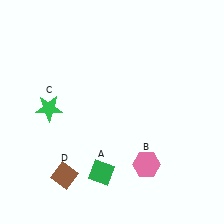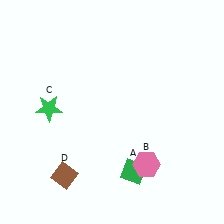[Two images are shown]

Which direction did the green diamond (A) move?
The green diamond (A) moved right.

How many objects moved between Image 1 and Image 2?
1 object moved between the two images.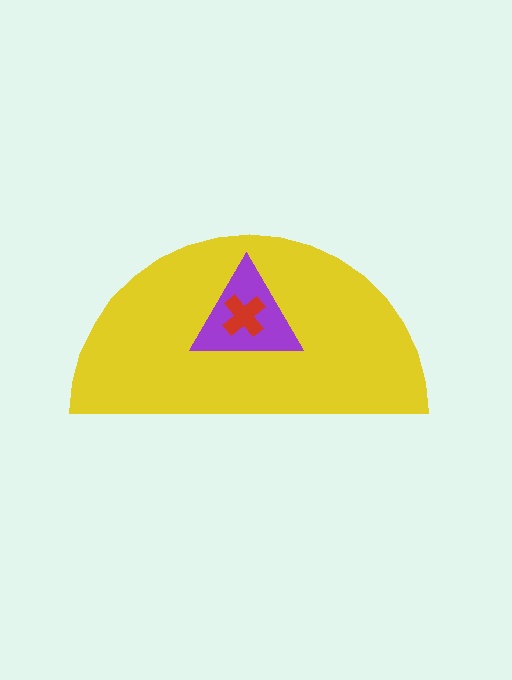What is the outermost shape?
The yellow semicircle.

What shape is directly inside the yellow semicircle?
The purple triangle.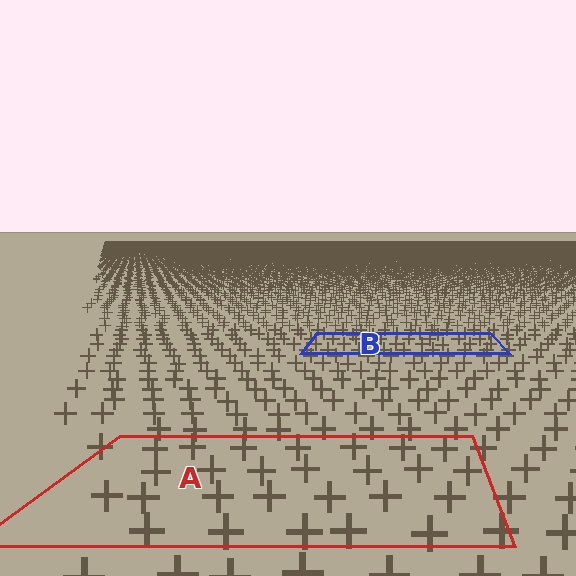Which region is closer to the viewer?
Region A is closer. The texture elements there are larger and more spread out.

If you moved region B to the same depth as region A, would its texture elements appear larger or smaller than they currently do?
They would appear larger. At a closer depth, the same texture elements are projected at a bigger on-screen size.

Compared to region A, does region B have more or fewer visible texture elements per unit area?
Region B has more texture elements per unit area — they are packed more densely because it is farther away.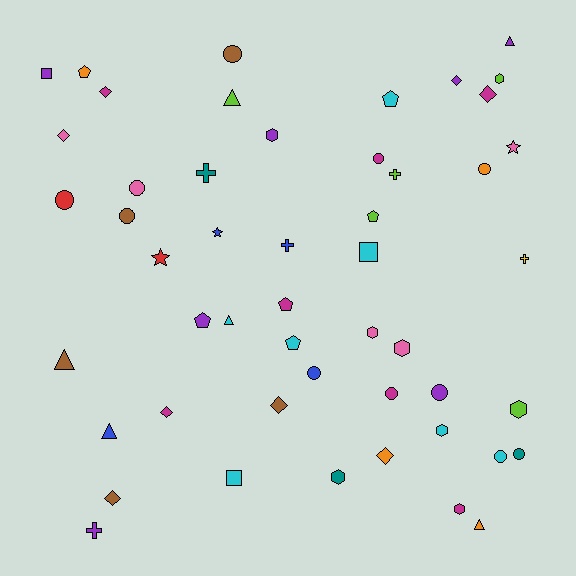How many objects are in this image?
There are 50 objects.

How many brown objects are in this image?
There are 5 brown objects.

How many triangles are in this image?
There are 6 triangles.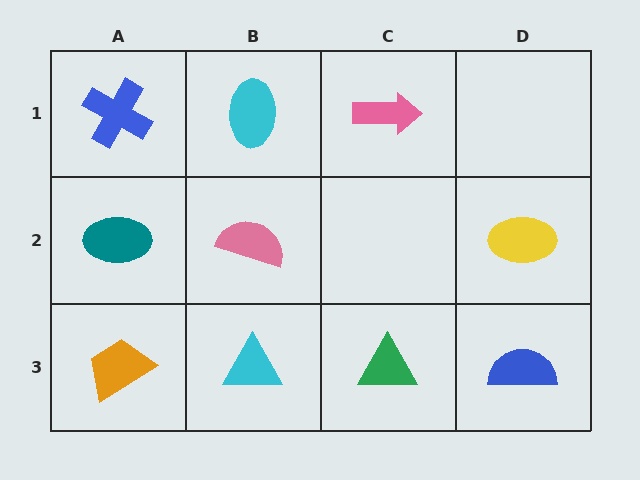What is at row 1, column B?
A cyan ellipse.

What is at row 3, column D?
A blue semicircle.